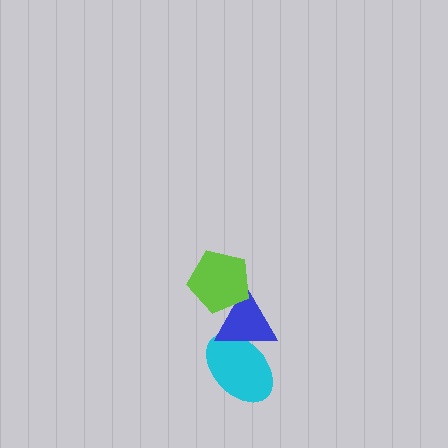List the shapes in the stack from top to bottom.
From top to bottom: the lime pentagon, the blue triangle, the cyan ellipse.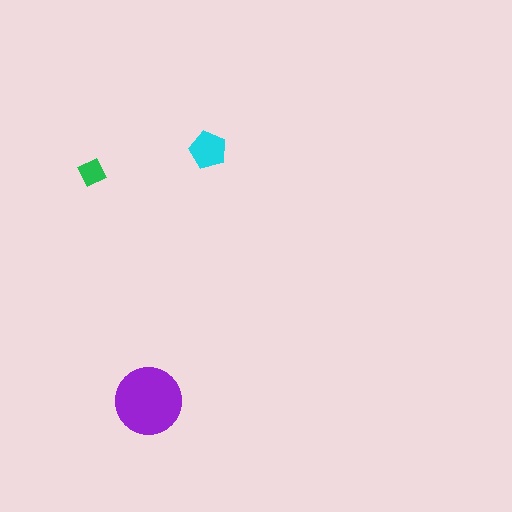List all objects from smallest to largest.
The green diamond, the cyan pentagon, the purple circle.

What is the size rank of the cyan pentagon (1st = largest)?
2nd.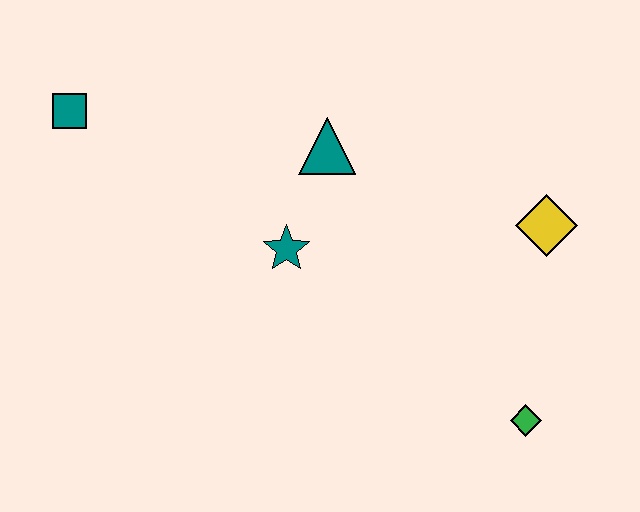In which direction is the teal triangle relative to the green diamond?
The teal triangle is above the green diamond.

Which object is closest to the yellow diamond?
The green diamond is closest to the yellow diamond.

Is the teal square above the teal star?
Yes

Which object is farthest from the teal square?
The green diamond is farthest from the teal square.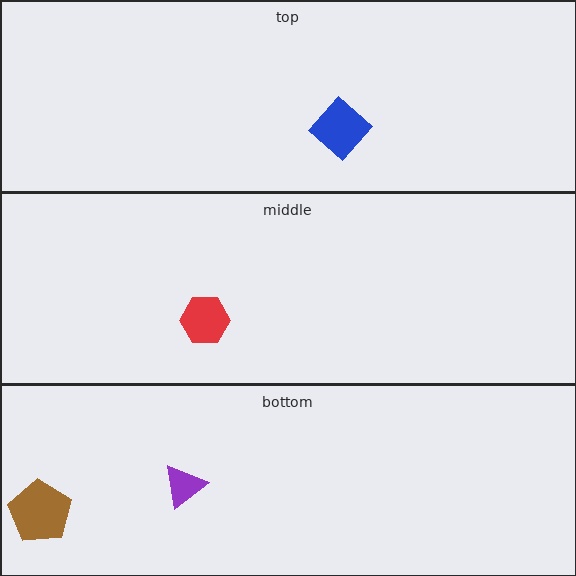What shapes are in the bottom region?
The purple triangle, the brown pentagon.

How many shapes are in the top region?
1.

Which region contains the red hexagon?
The middle region.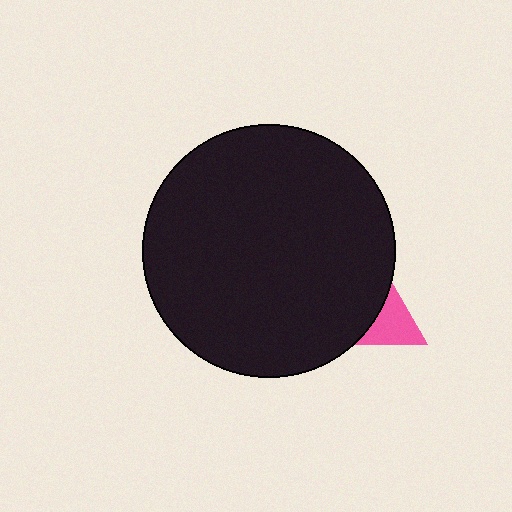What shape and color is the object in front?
The object in front is a black circle.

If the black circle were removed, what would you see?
You would see the complete pink triangle.